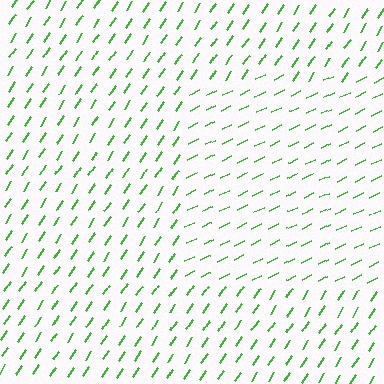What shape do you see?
I see a rectangle.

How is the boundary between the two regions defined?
The boundary is defined purely by a change in line orientation (approximately 31 degrees difference). All lines are the same color and thickness.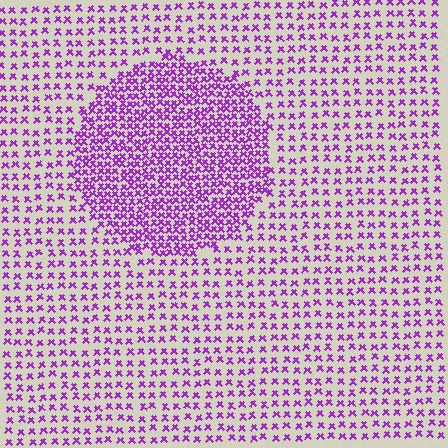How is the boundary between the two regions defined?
The boundary is defined by a change in element density (approximately 2.2x ratio). All elements are the same color, size, and shape.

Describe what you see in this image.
The image contains small purple elements arranged at two different densities. A circle-shaped region is visible where the elements are more densely packed than the surrounding area.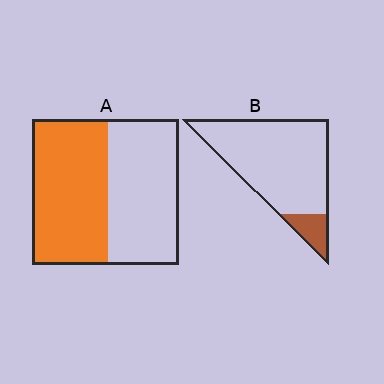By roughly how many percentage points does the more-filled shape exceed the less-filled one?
By roughly 40 percentage points (A over B).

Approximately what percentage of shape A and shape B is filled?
A is approximately 50% and B is approximately 10%.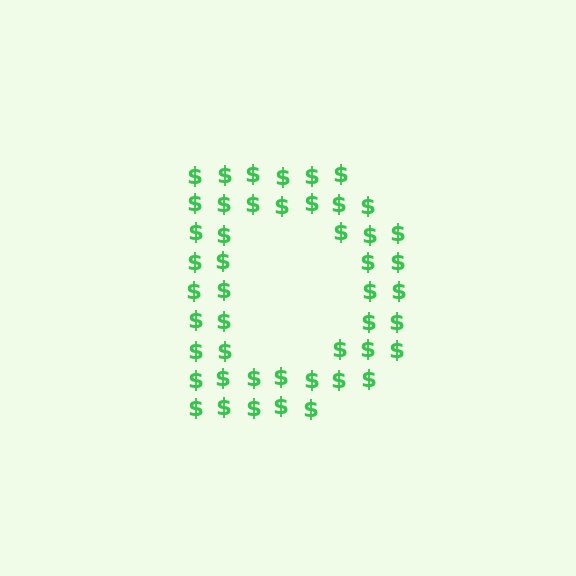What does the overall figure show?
The overall figure shows the letter D.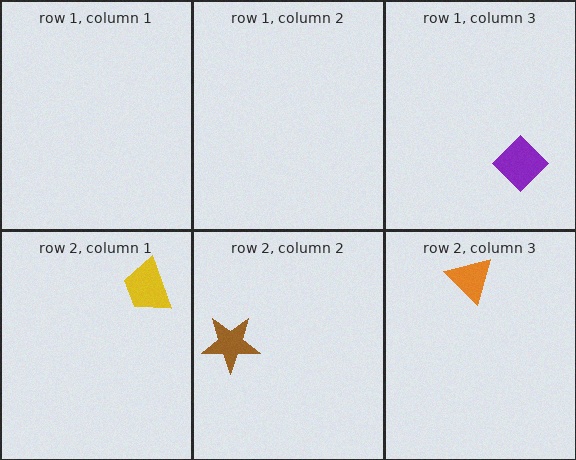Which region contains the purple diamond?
The row 1, column 3 region.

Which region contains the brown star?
The row 2, column 2 region.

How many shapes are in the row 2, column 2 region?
1.